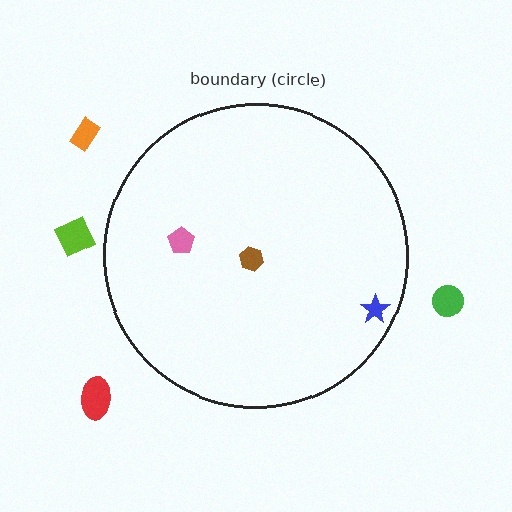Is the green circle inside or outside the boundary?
Outside.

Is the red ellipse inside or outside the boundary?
Outside.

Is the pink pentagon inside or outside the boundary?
Inside.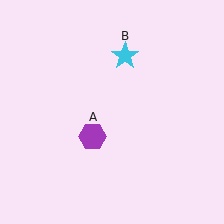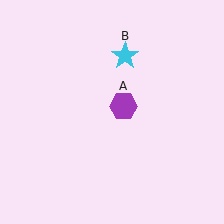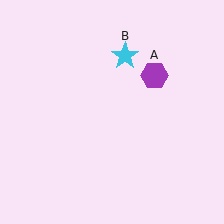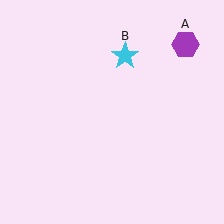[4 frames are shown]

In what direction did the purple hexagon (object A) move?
The purple hexagon (object A) moved up and to the right.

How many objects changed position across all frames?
1 object changed position: purple hexagon (object A).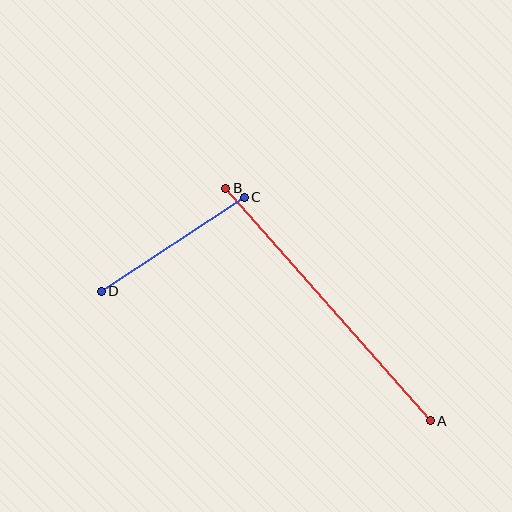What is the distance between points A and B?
The distance is approximately 309 pixels.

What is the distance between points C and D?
The distance is approximately 171 pixels.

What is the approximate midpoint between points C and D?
The midpoint is at approximately (173, 244) pixels.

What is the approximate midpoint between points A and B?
The midpoint is at approximately (328, 305) pixels.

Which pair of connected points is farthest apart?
Points A and B are farthest apart.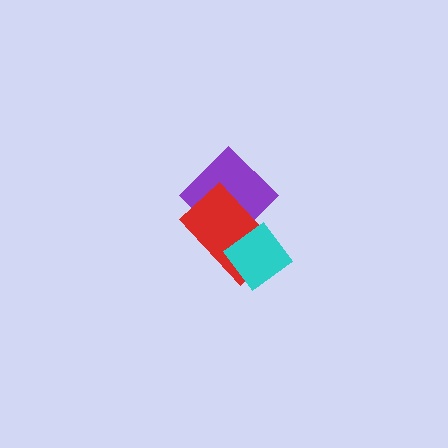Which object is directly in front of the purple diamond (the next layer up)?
The red rectangle is directly in front of the purple diamond.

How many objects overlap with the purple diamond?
2 objects overlap with the purple diamond.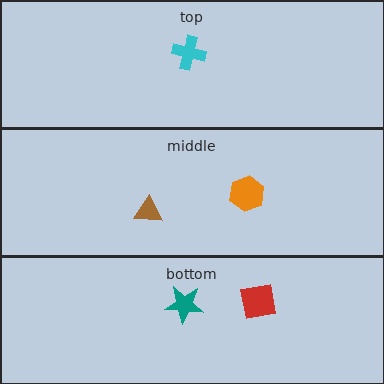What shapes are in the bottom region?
The red square, the teal star.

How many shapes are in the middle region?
2.